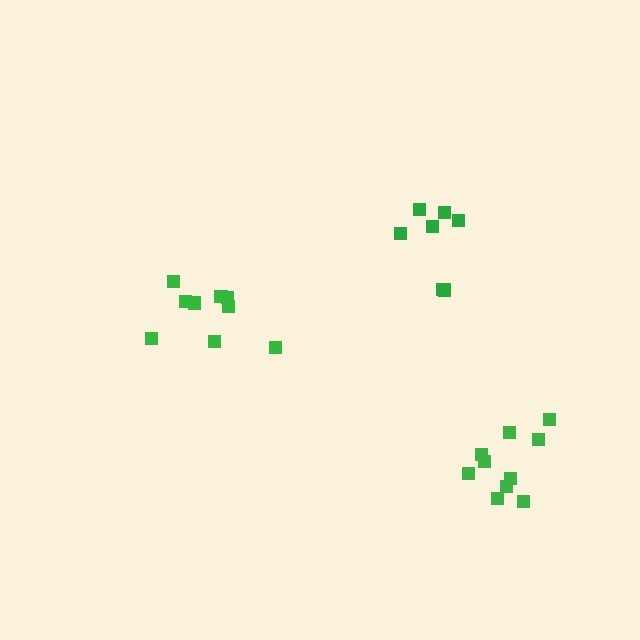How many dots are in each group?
Group 1: 7 dots, Group 2: 9 dots, Group 3: 10 dots (26 total).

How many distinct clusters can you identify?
There are 3 distinct clusters.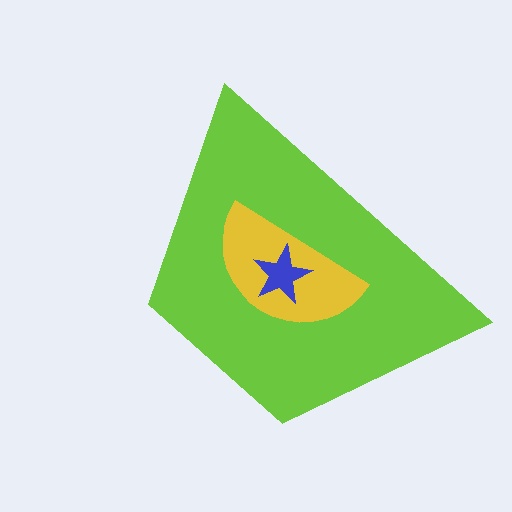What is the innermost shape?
The blue star.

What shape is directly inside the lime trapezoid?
The yellow semicircle.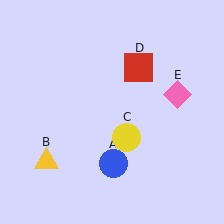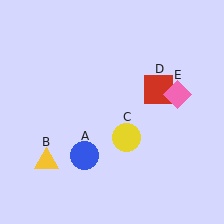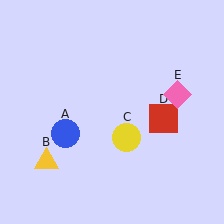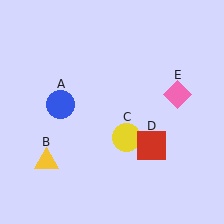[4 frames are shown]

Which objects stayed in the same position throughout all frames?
Yellow triangle (object B) and yellow circle (object C) and pink diamond (object E) remained stationary.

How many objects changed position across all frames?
2 objects changed position: blue circle (object A), red square (object D).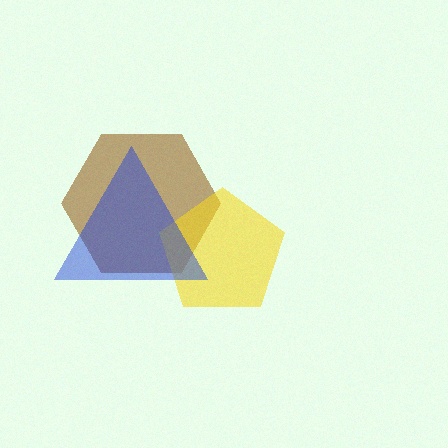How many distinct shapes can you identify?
There are 3 distinct shapes: a brown hexagon, a yellow pentagon, a blue triangle.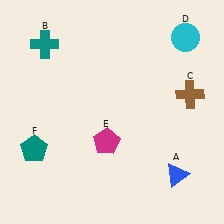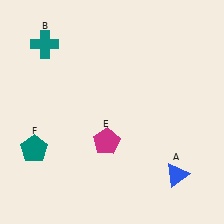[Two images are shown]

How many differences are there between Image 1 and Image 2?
There are 2 differences between the two images.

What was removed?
The cyan circle (D), the brown cross (C) were removed in Image 2.